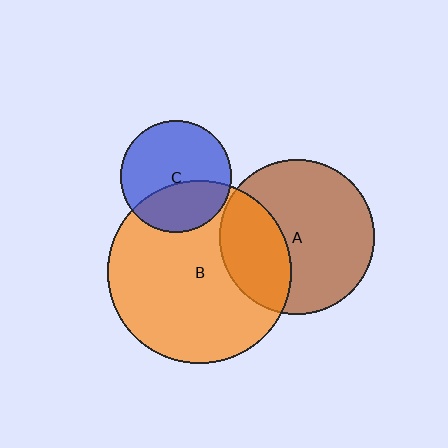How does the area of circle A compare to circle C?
Approximately 1.9 times.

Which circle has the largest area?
Circle B (orange).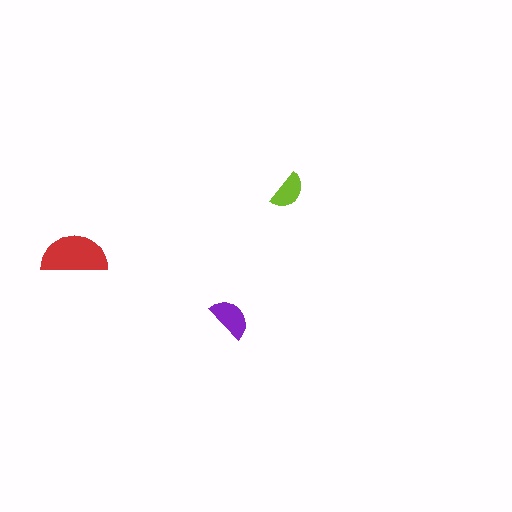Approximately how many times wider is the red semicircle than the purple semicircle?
About 1.5 times wider.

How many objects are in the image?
There are 3 objects in the image.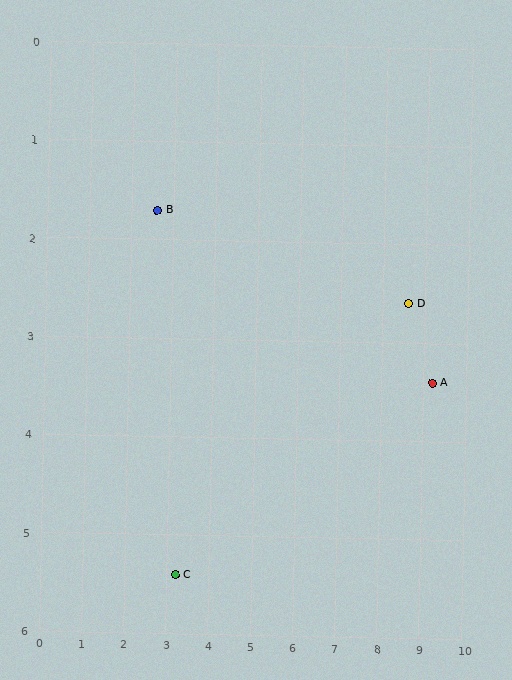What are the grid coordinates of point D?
Point D is at approximately (8.6, 2.6).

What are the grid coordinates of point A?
Point A is at approximately (9.2, 3.4).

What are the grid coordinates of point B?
Point B is at approximately (2.6, 1.7).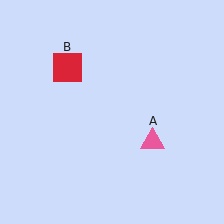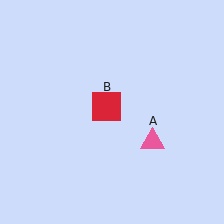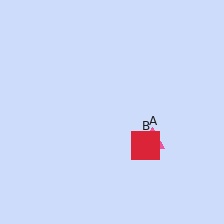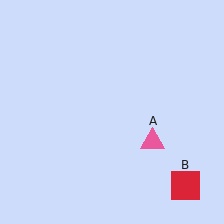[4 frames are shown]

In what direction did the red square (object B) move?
The red square (object B) moved down and to the right.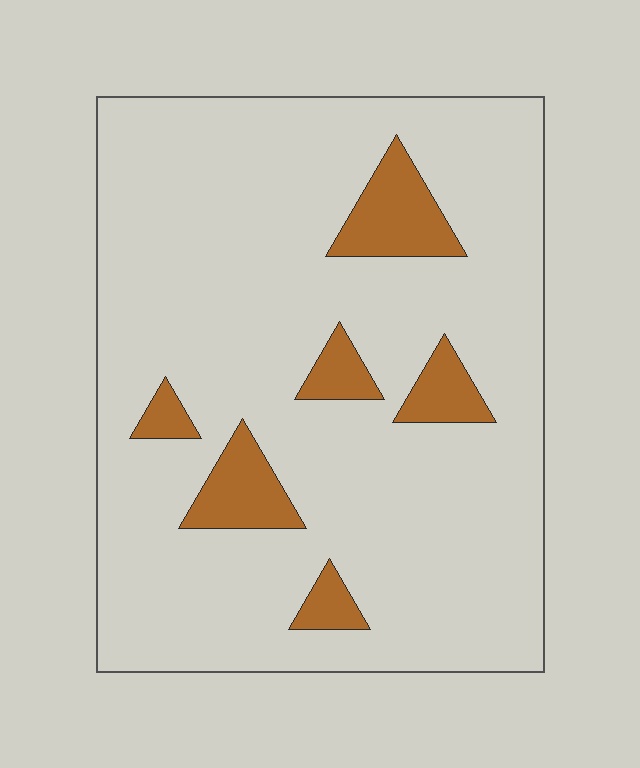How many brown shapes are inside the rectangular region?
6.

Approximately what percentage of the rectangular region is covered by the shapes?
Approximately 10%.